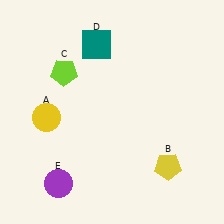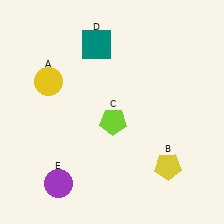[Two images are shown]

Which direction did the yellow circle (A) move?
The yellow circle (A) moved up.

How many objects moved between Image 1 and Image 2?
2 objects moved between the two images.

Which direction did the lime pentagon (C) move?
The lime pentagon (C) moved down.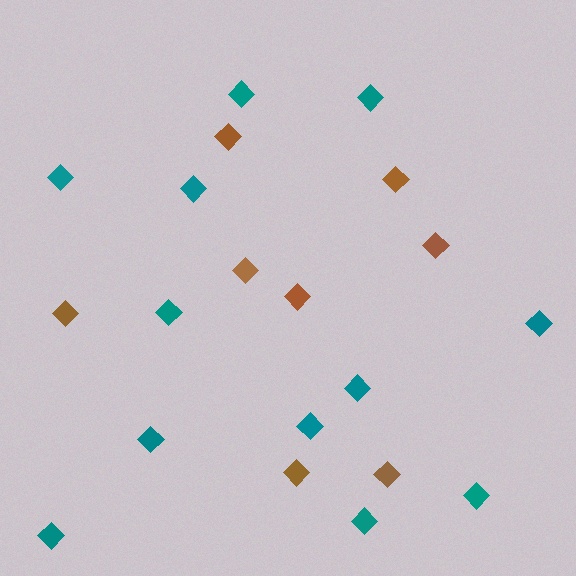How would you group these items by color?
There are 2 groups: one group of brown diamonds (8) and one group of teal diamonds (12).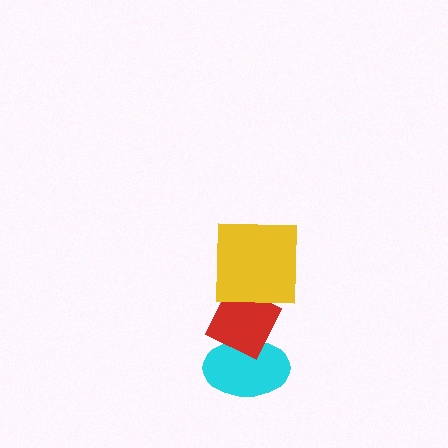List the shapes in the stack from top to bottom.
From top to bottom: the yellow square, the red diamond, the cyan ellipse.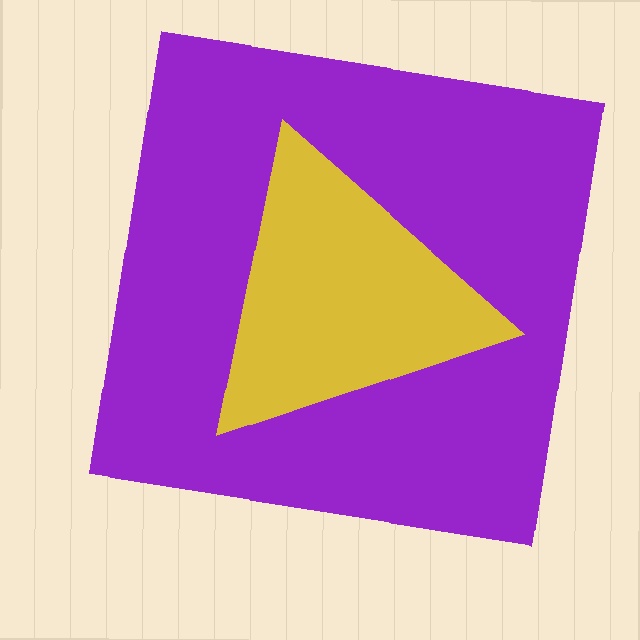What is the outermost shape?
The purple square.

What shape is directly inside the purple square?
The yellow triangle.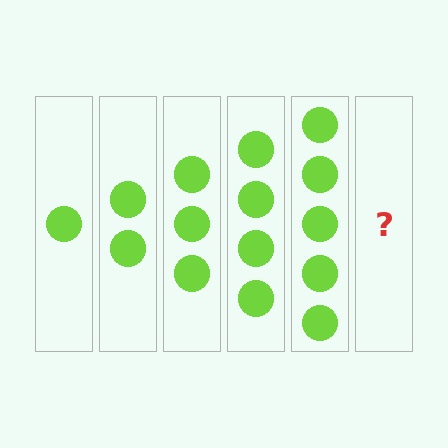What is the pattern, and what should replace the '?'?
The pattern is that each step adds one more circle. The '?' should be 6 circles.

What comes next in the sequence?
The next element should be 6 circles.